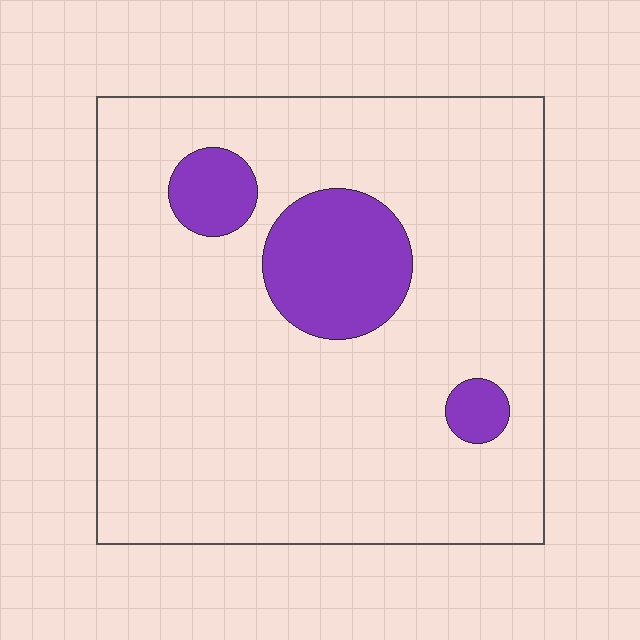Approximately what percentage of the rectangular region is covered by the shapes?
Approximately 15%.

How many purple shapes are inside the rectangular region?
3.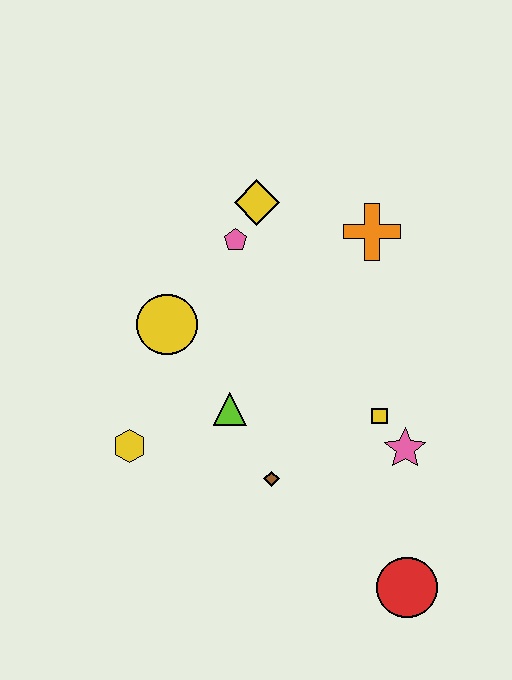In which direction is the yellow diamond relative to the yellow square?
The yellow diamond is above the yellow square.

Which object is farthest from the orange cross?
The red circle is farthest from the orange cross.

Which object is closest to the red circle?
The pink star is closest to the red circle.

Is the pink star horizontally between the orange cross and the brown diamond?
No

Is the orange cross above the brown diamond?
Yes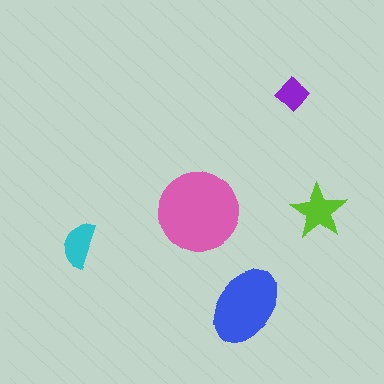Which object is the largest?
The pink circle.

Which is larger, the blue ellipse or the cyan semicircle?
The blue ellipse.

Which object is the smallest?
The purple diamond.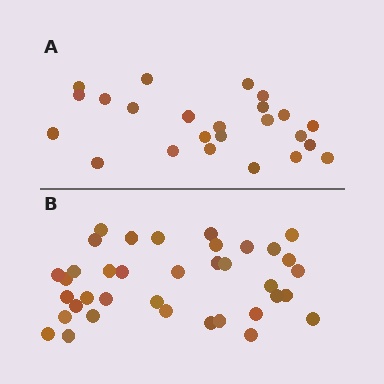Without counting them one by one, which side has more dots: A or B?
Region B (the bottom region) has more dots.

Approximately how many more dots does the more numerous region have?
Region B has approximately 15 more dots than region A.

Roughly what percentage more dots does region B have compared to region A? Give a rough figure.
About 55% more.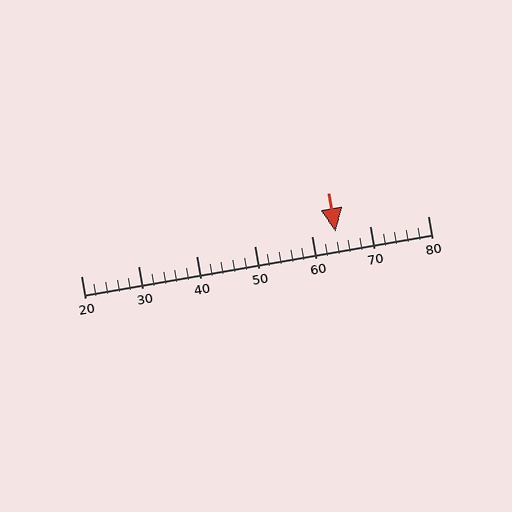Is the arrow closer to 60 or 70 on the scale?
The arrow is closer to 60.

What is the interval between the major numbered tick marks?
The major tick marks are spaced 10 units apart.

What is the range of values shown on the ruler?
The ruler shows values from 20 to 80.